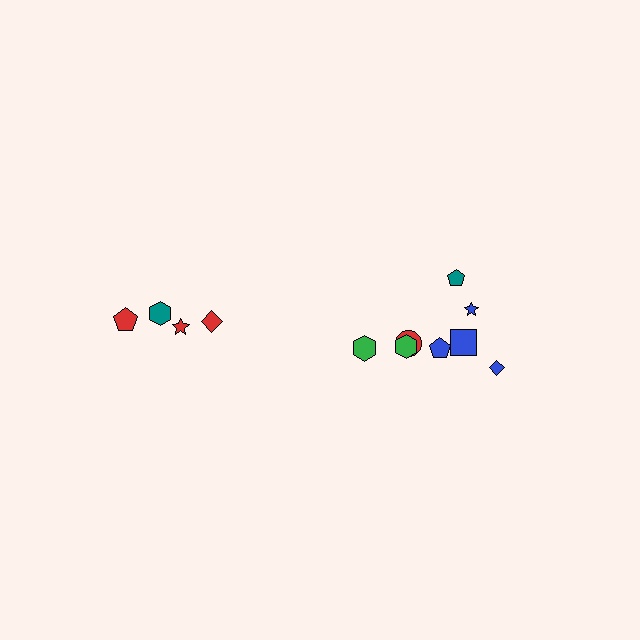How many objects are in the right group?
There are 8 objects.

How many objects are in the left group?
There are 4 objects.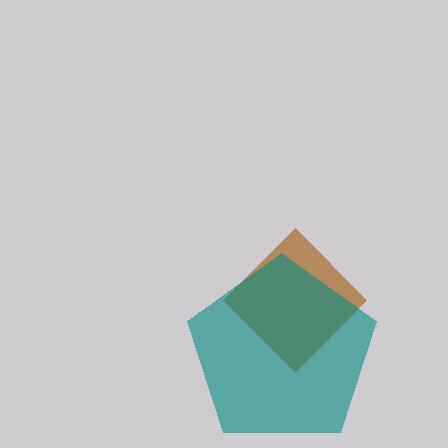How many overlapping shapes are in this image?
There are 2 overlapping shapes in the image.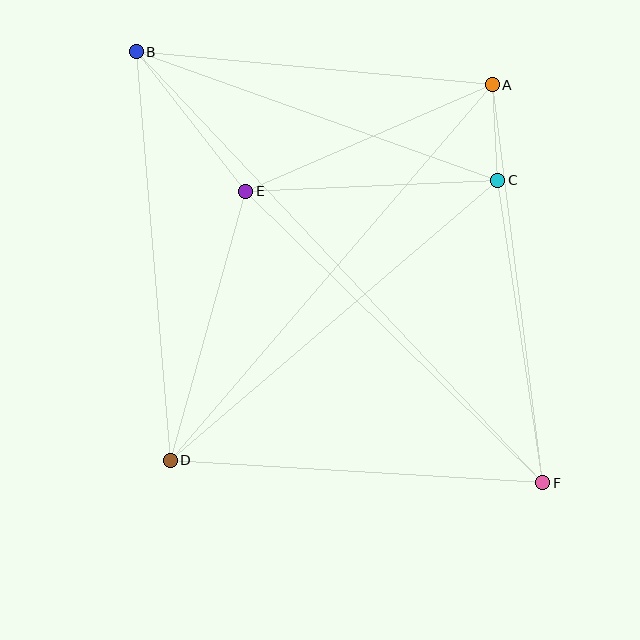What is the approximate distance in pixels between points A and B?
The distance between A and B is approximately 357 pixels.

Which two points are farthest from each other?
Points B and F are farthest from each other.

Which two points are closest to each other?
Points A and C are closest to each other.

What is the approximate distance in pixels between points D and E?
The distance between D and E is approximately 279 pixels.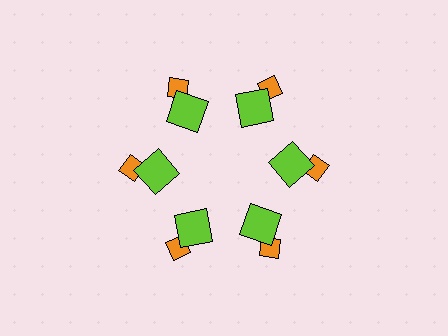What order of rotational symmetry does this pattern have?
This pattern has 6-fold rotational symmetry.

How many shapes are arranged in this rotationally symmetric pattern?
There are 12 shapes, arranged in 6 groups of 2.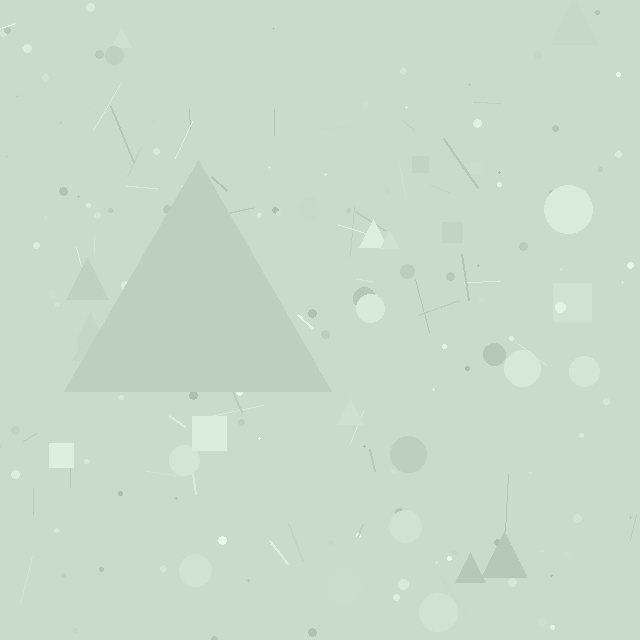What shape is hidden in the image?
A triangle is hidden in the image.